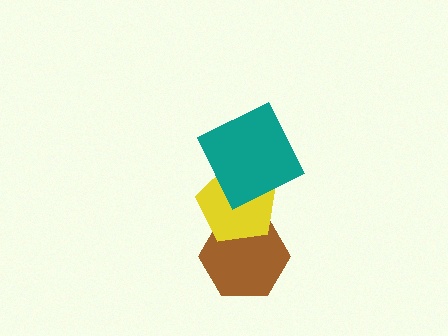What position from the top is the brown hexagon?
The brown hexagon is 3rd from the top.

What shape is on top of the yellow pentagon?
The teal square is on top of the yellow pentagon.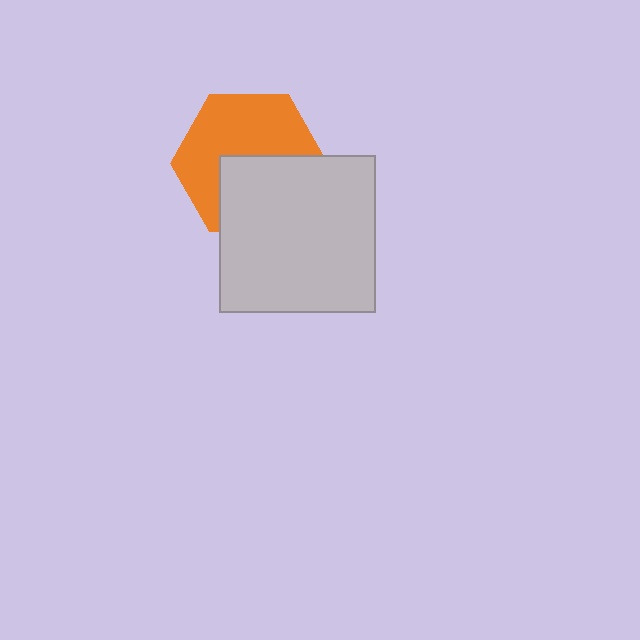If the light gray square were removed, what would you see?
You would see the complete orange hexagon.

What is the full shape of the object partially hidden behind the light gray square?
The partially hidden object is an orange hexagon.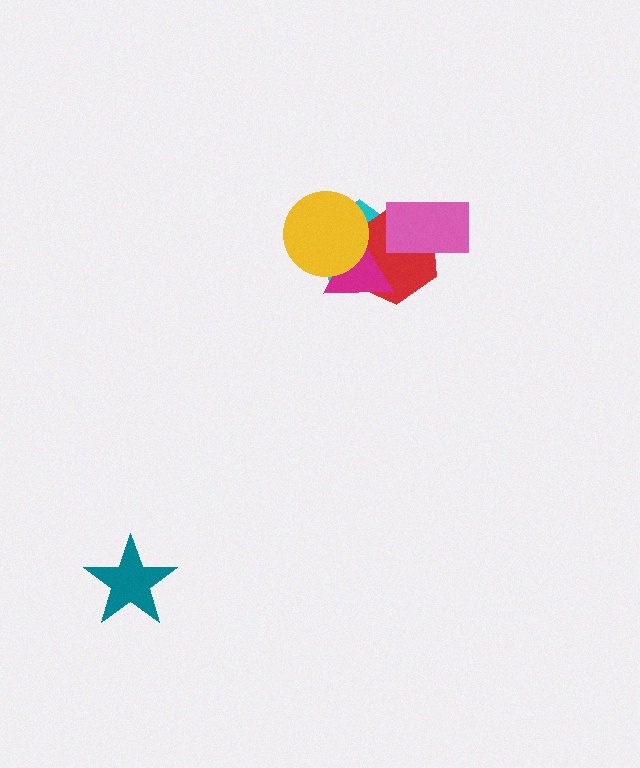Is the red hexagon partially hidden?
Yes, it is partially covered by another shape.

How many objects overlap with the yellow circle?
3 objects overlap with the yellow circle.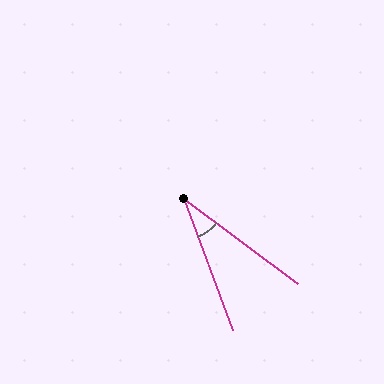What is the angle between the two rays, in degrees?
Approximately 33 degrees.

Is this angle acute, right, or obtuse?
It is acute.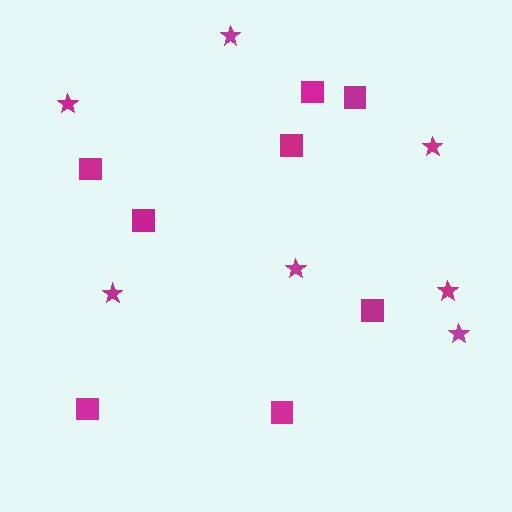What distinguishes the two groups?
There are 2 groups: one group of squares (8) and one group of stars (7).